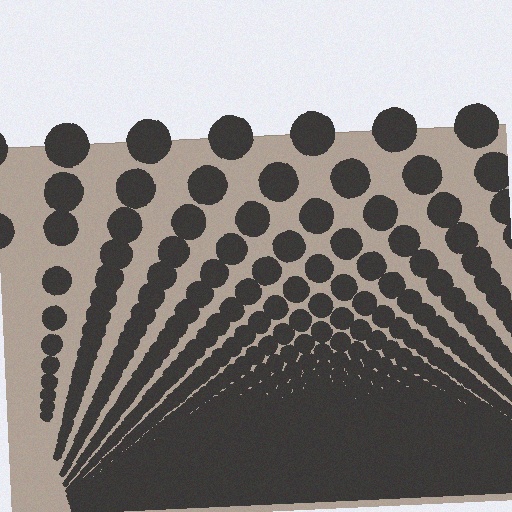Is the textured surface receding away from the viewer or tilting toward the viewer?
The surface appears to tilt toward the viewer. Texture elements get larger and sparser toward the top.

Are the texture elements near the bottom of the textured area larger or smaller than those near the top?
Smaller. The gradient is inverted — elements near the bottom are smaller and denser.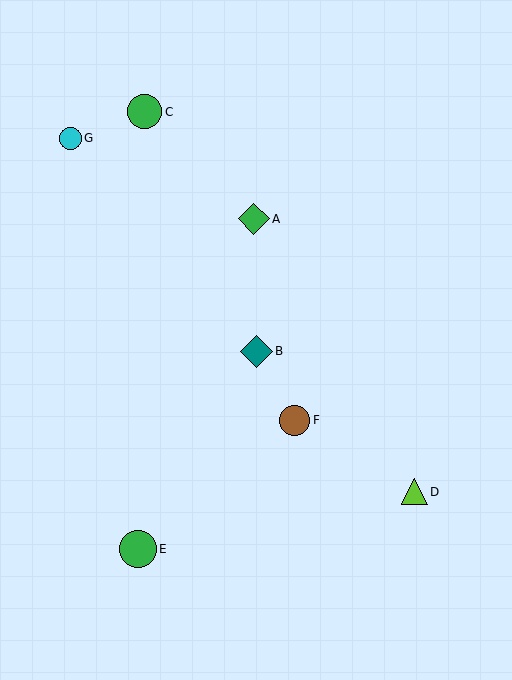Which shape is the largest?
The green circle (labeled E) is the largest.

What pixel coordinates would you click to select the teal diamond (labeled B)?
Click at (257, 351) to select the teal diamond B.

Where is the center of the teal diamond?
The center of the teal diamond is at (257, 351).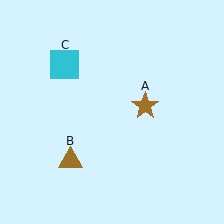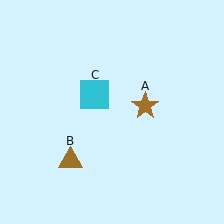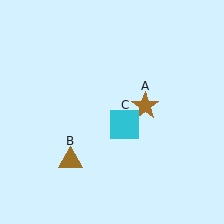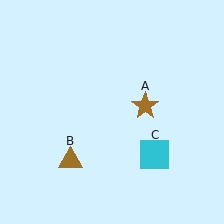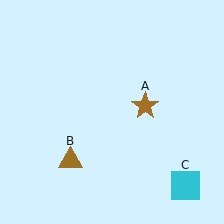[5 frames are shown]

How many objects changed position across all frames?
1 object changed position: cyan square (object C).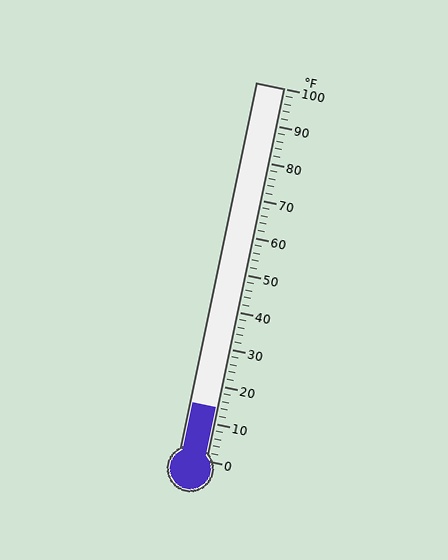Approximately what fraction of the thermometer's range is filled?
The thermometer is filled to approximately 15% of its range.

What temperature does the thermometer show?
The thermometer shows approximately 14°F.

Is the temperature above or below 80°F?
The temperature is below 80°F.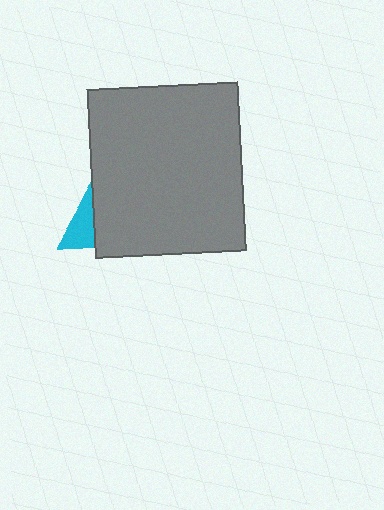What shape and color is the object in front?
The object in front is a gray rectangle.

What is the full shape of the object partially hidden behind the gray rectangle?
The partially hidden object is a cyan triangle.